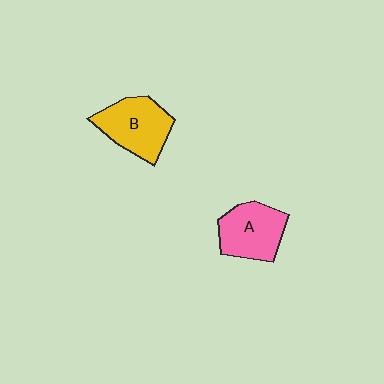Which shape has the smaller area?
Shape A (pink).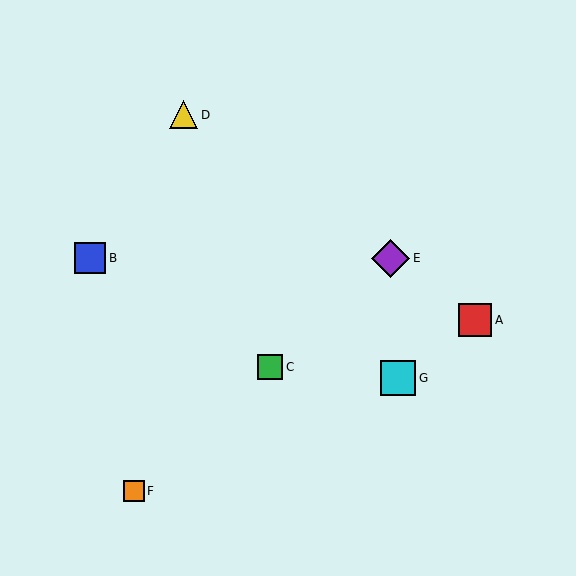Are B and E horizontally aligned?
Yes, both are at y≈258.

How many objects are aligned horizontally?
2 objects (B, E) are aligned horizontally.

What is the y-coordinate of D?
Object D is at y≈115.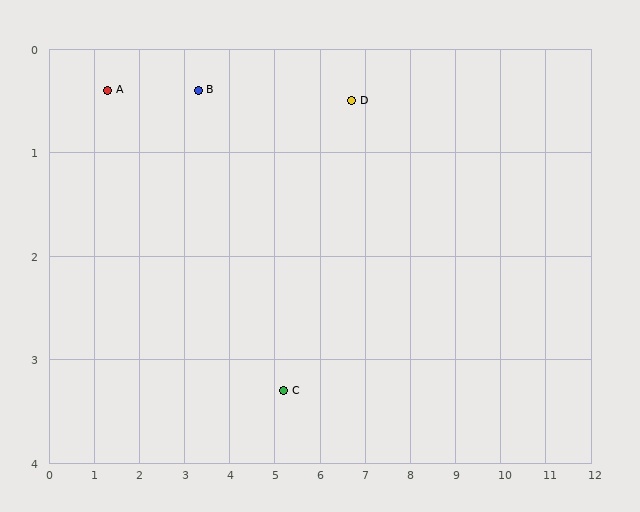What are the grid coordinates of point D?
Point D is at approximately (6.7, 0.5).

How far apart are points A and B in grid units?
Points A and B are about 2.0 grid units apart.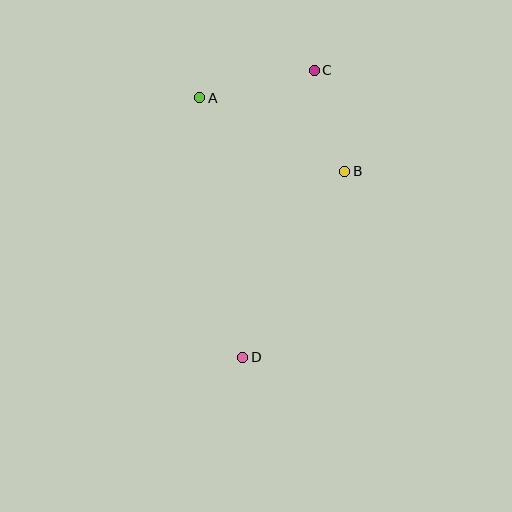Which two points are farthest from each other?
Points C and D are farthest from each other.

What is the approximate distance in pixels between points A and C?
The distance between A and C is approximately 118 pixels.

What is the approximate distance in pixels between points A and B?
The distance between A and B is approximately 163 pixels.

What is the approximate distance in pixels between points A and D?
The distance between A and D is approximately 263 pixels.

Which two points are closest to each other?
Points B and C are closest to each other.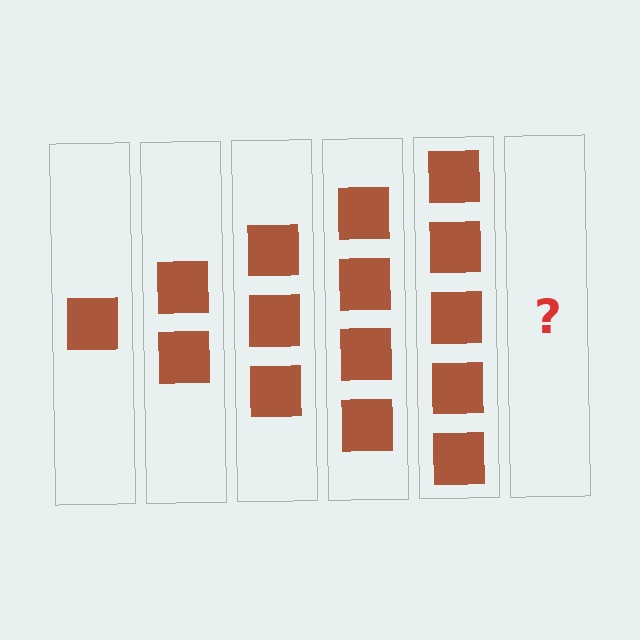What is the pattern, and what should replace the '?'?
The pattern is that each step adds one more square. The '?' should be 6 squares.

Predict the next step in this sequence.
The next step is 6 squares.